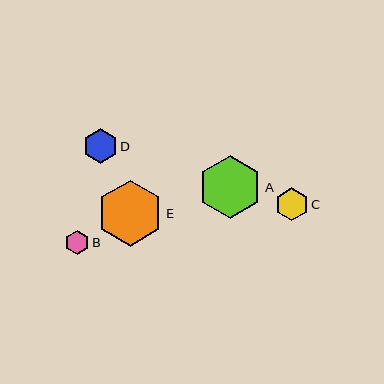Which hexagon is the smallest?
Hexagon B is the smallest with a size of approximately 24 pixels.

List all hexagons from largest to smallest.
From largest to smallest: E, A, D, C, B.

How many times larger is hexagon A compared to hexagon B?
Hexagon A is approximately 2.6 times the size of hexagon B.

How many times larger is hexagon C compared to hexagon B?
Hexagon C is approximately 1.3 times the size of hexagon B.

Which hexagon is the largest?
Hexagon E is the largest with a size of approximately 66 pixels.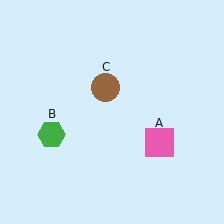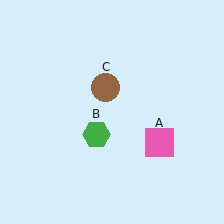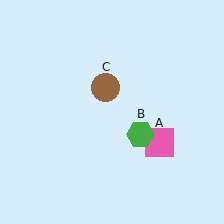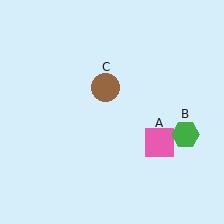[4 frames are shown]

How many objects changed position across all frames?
1 object changed position: green hexagon (object B).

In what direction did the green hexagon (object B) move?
The green hexagon (object B) moved right.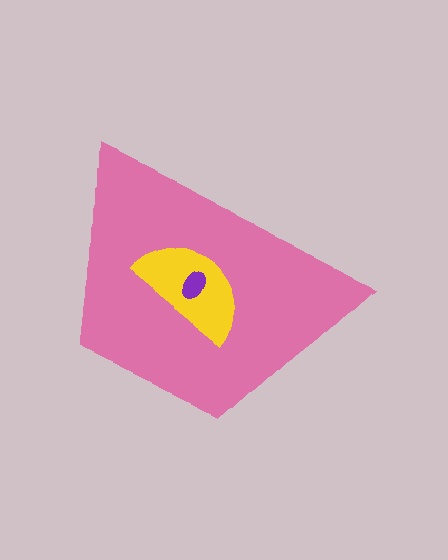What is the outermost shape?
The pink trapezoid.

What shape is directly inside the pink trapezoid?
The yellow semicircle.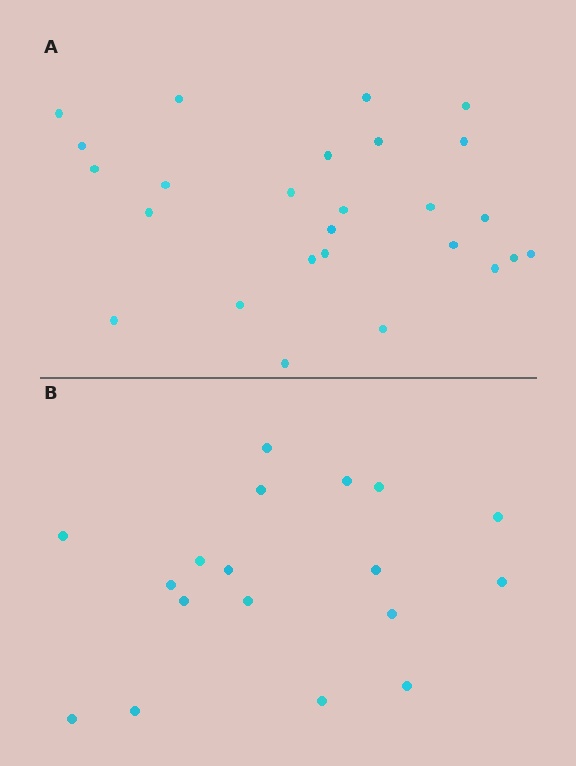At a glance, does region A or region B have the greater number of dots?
Region A (the top region) has more dots.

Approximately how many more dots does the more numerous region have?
Region A has roughly 8 or so more dots than region B.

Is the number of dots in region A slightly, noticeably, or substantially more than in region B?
Region A has noticeably more, but not dramatically so. The ratio is roughly 1.4 to 1.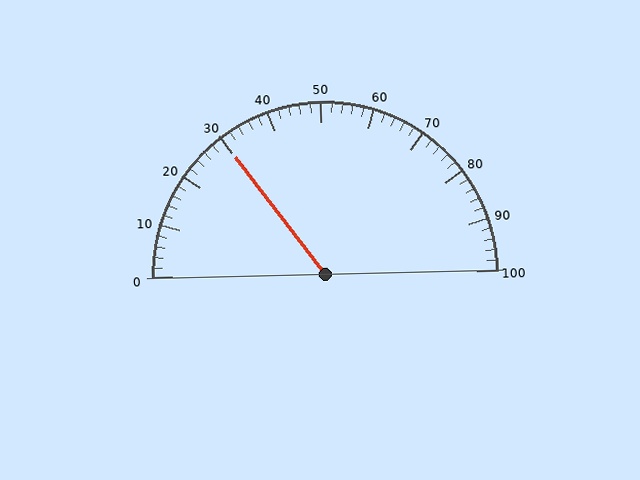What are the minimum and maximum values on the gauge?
The gauge ranges from 0 to 100.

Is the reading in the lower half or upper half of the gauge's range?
The reading is in the lower half of the range (0 to 100).